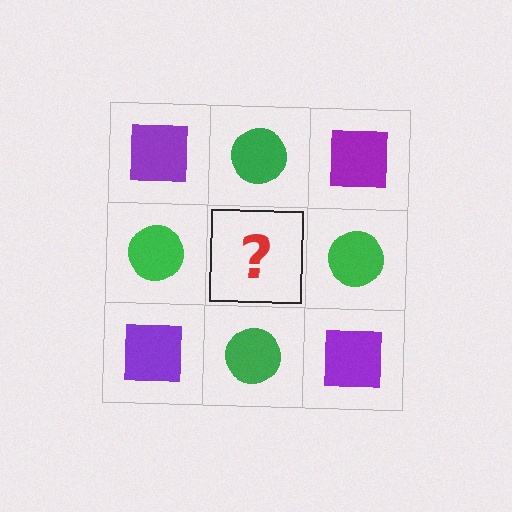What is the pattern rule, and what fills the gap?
The rule is that it alternates purple square and green circle in a checkerboard pattern. The gap should be filled with a purple square.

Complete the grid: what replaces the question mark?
The question mark should be replaced with a purple square.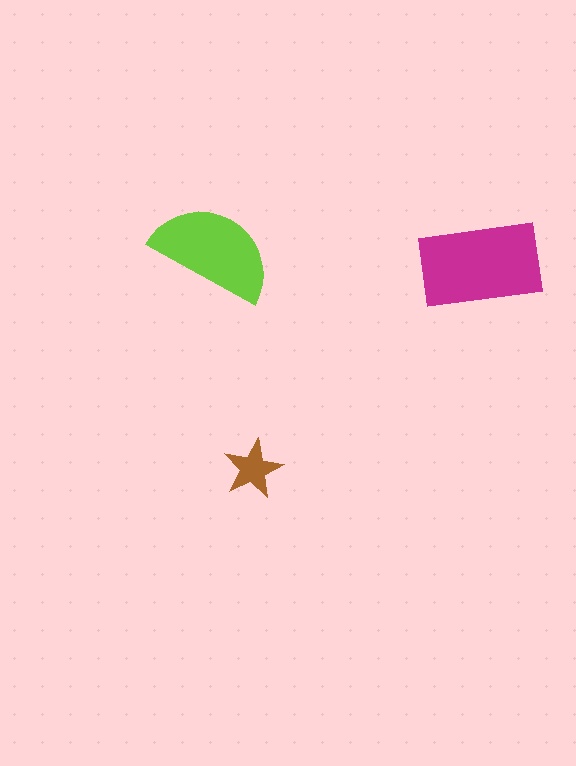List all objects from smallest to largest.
The brown star, the lime semicircle, the magenta rectangle.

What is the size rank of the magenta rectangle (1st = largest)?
1st.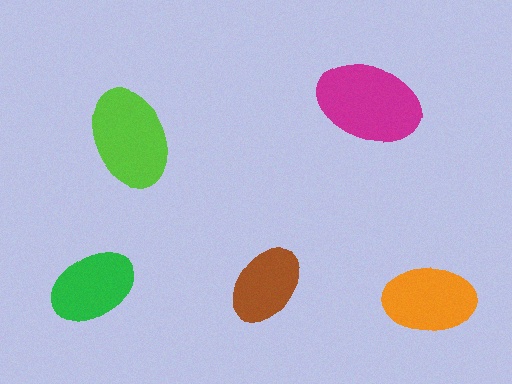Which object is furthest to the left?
The green ellipse is leftmost.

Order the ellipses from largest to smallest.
the magenta one, the lime one, the orange one, the green one, the brown one.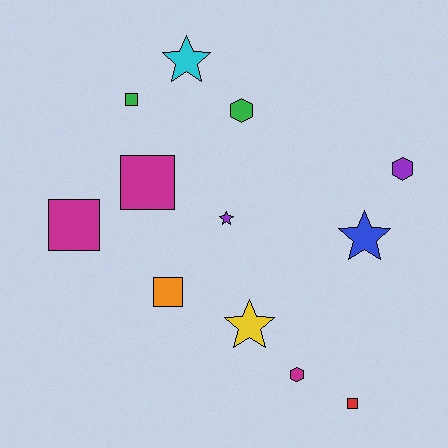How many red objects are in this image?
There is 1 red object.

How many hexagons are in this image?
There are 3 hexagons.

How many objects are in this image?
There are 12 objects.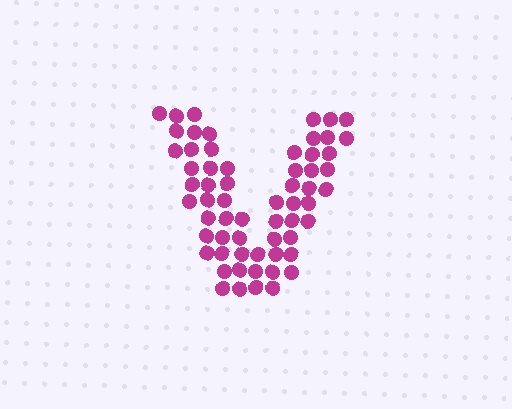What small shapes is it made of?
It is made of small circles.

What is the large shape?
The large shape is the letter V.